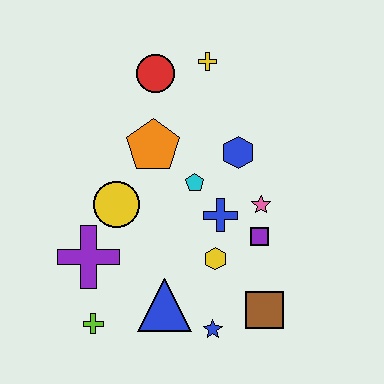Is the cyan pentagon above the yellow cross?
No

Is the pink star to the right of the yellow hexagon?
Yes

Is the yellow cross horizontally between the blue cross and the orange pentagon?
Yes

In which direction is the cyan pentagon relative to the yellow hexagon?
The cyan pentagon is above the yellow hexagon.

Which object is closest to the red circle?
The yellow cross is closest to the red circle.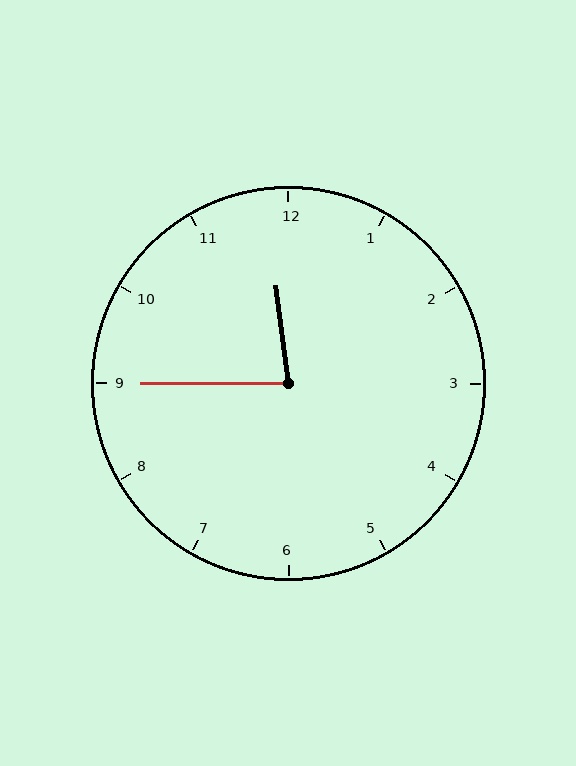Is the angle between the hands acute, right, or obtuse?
It is acute.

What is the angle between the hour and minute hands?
Approximately 82 degrees.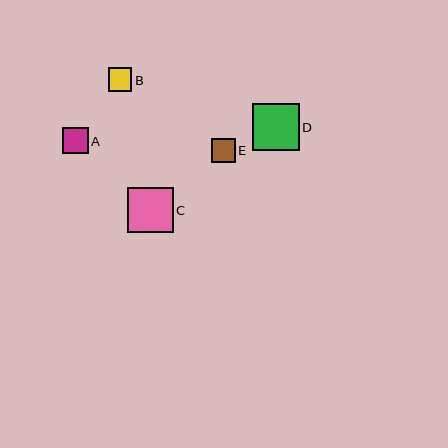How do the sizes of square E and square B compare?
Square E and square B are approximately the same size.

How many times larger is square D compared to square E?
Square D is approximately 2.0 times the size of square E.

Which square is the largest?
Square D is the largest with a size of approximately 47 pixels.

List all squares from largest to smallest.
From largest to smallest: D, C, A, E, B.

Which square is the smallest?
Square B is the smallest with a size of approximately 23 pixels.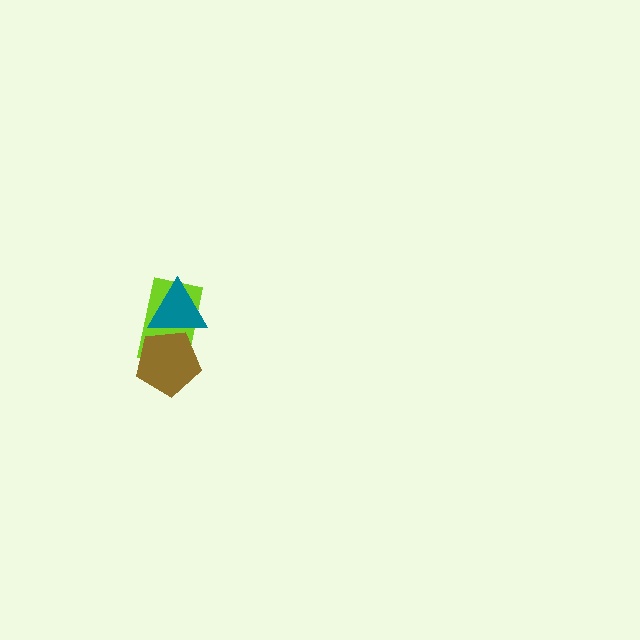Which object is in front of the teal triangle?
The brown pentagon is in front of the teal triangle.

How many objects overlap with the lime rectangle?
2 objects overlap with the lime rectangle.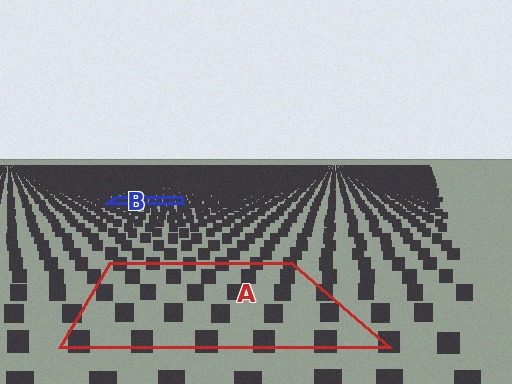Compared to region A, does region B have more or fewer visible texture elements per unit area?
Region B has more texture elements per unit area — they are packed more densely because it is farther away.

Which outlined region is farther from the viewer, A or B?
Region B is farther from the viewer — the texture elements inside it appear smaller and more densely packed.